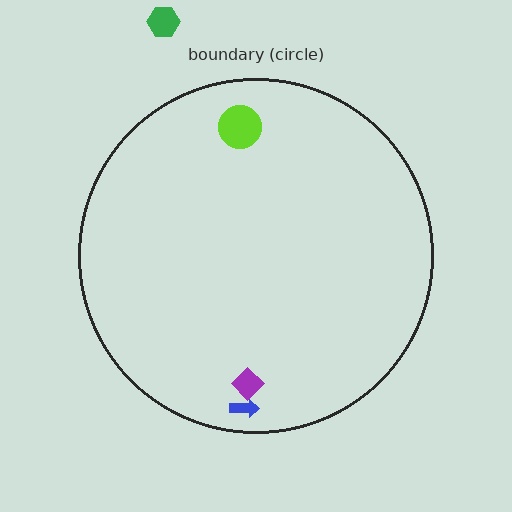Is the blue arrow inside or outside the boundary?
Inside.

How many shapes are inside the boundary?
3 inside, 1 outside.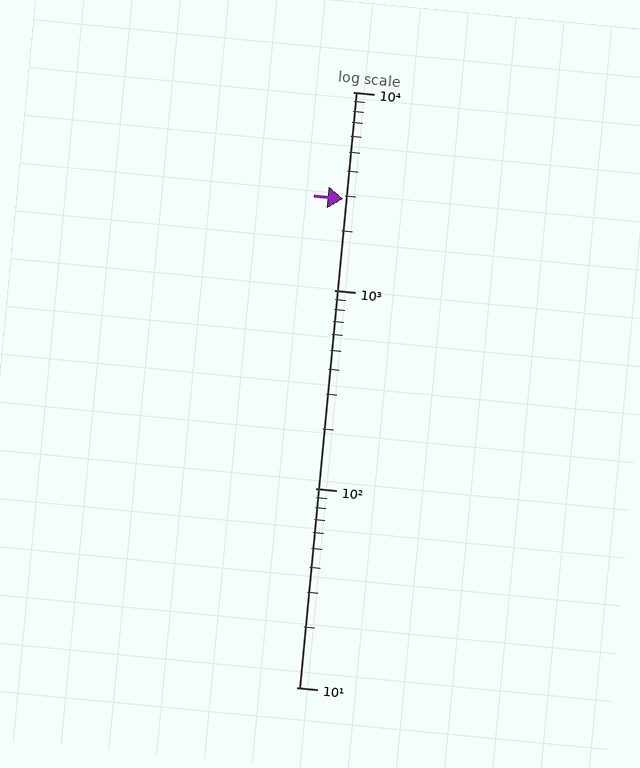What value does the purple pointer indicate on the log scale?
The pointer indicates approximately 2900.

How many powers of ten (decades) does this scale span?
The scale spans 3 decades, from 10 to 10000.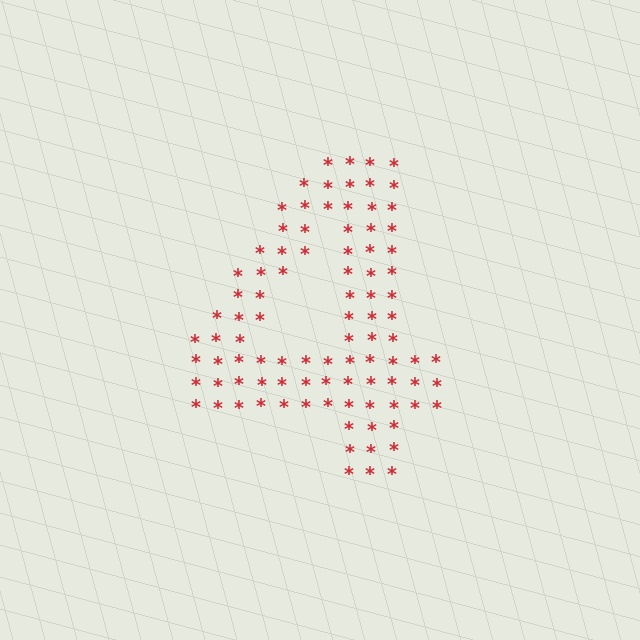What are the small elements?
The small elements are asterisks.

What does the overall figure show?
The overall figure shows the digit 4.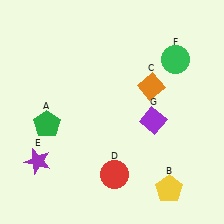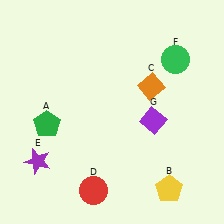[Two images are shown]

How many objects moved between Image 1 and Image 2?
1 object moved between the two images.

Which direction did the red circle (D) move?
The red circle (D) moved left.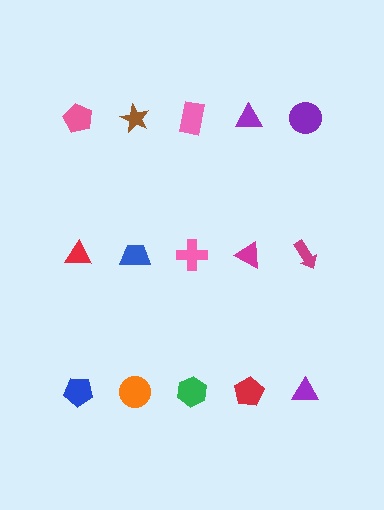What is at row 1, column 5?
A purple circle.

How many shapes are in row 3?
5 shapes.